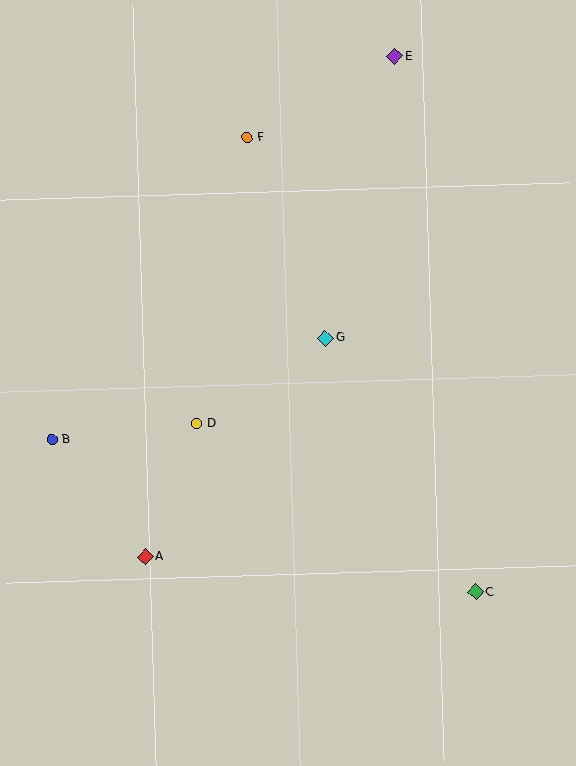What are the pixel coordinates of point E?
Point E is at (395, 56).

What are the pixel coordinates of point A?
Point A is at (145, 557).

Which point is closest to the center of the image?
Point G at (325, 338) is closest to the center.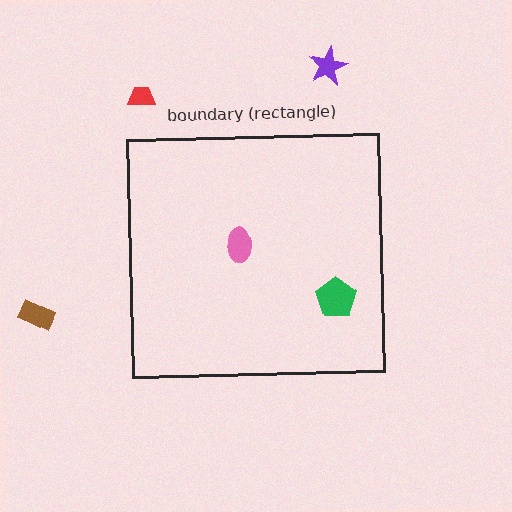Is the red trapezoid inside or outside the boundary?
Outside.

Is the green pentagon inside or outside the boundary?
Inside.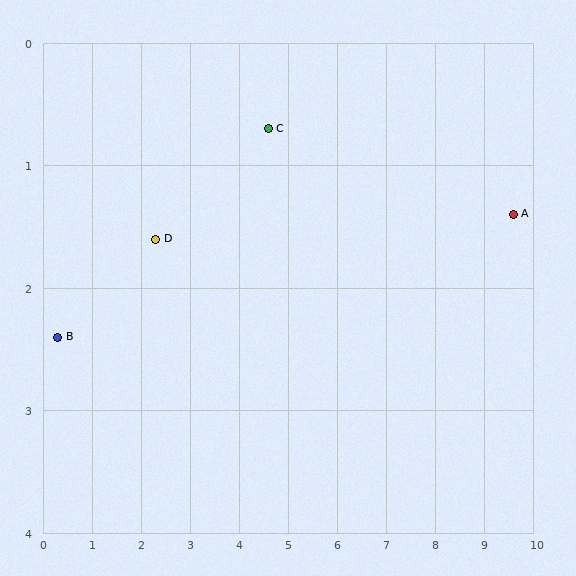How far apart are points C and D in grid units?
Points C and D are about 2.5 grid units apart.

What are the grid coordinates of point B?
Point B is at approximately (0.3, 2.4).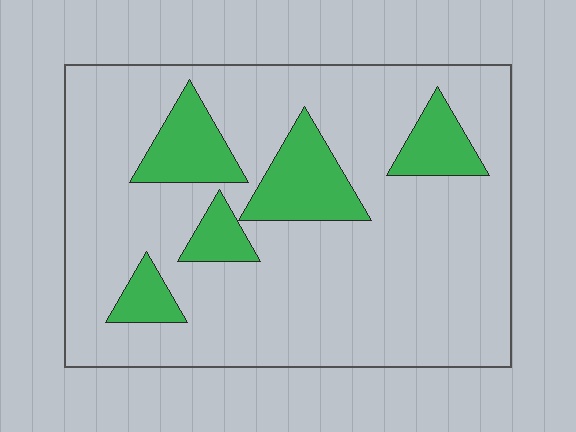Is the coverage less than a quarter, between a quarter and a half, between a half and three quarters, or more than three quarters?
Less than a quarter.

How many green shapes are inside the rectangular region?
5.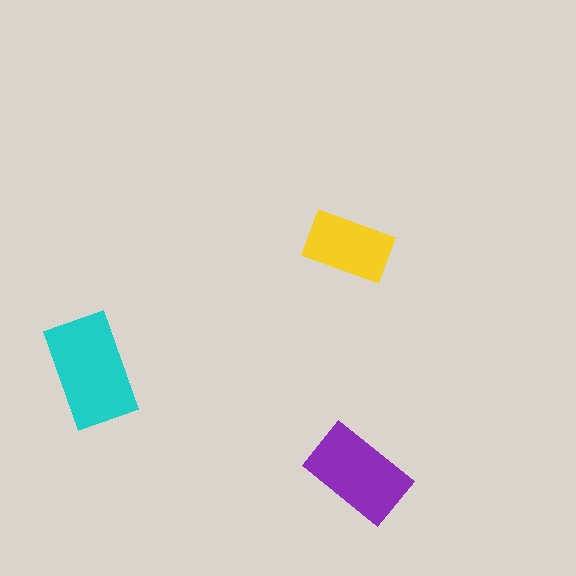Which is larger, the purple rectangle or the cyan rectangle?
The cyan one.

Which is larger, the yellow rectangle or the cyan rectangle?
The cyan one.